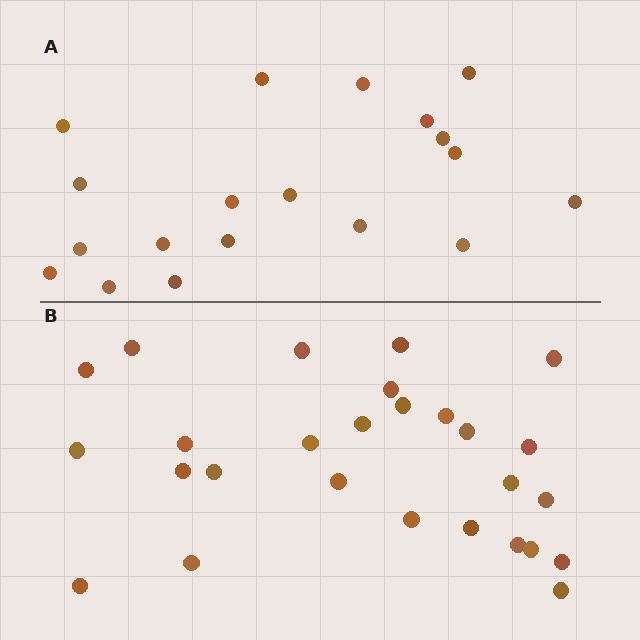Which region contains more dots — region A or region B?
Region B (the bottom region) has more dots.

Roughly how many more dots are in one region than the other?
Region B has roughly 8 or so more dots than region A.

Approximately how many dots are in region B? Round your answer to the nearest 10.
About 30 dots. (The exact count is 27, which rounds to 30.)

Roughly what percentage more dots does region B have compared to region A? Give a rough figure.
About 40% more.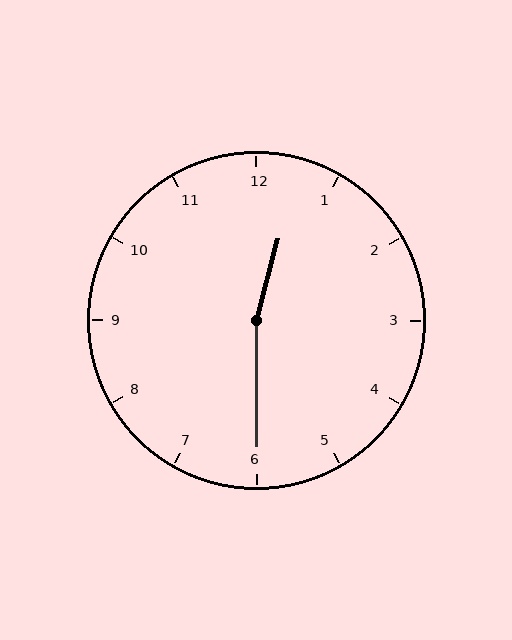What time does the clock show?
12:30.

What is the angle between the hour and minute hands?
Approximately 165 degrees.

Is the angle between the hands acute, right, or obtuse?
It is obtuse.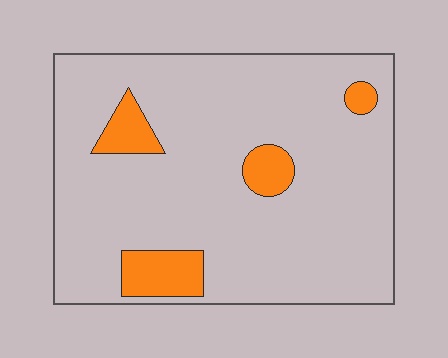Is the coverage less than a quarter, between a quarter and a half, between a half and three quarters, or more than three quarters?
Less than a quarter.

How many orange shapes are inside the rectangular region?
4.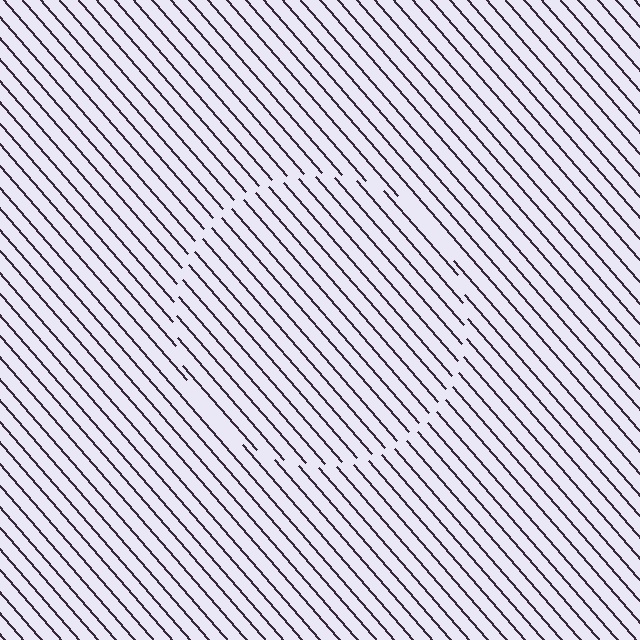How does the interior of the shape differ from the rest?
The interior of the shape contains the same grating, shifted by half a period — the contour is defined by the phase discontinuity where line-ends from the inner and outer gratings abut.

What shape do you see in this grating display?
An illusory circle. The interior of the shape contains the same grating, shifted by half a period — the contour is defined by the phase discontinuity where line-ends from the inner and outer gratings abut.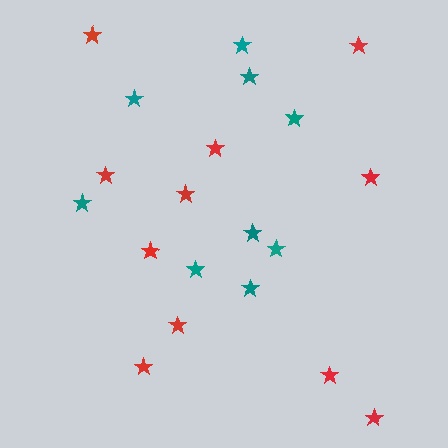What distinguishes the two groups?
There are 2 groups: one group of teal stars (9) and one group of red stars (11).